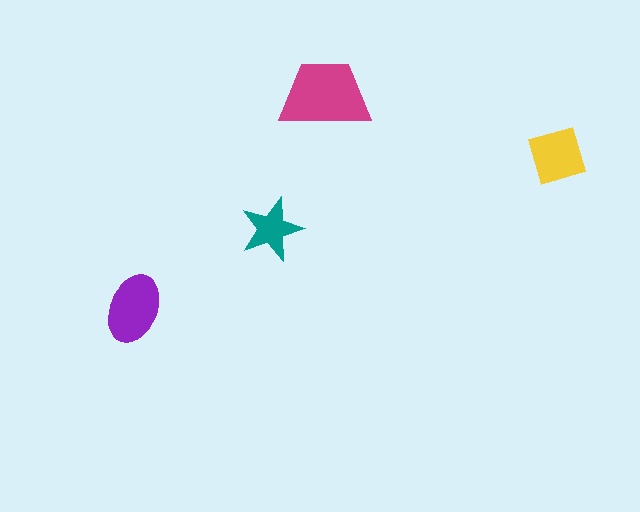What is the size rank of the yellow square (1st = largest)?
3rd.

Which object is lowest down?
The purple ellipse is bottommost.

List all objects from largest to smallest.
The magenta trapezoid, the purple ellipse, the yellow square, the teal star.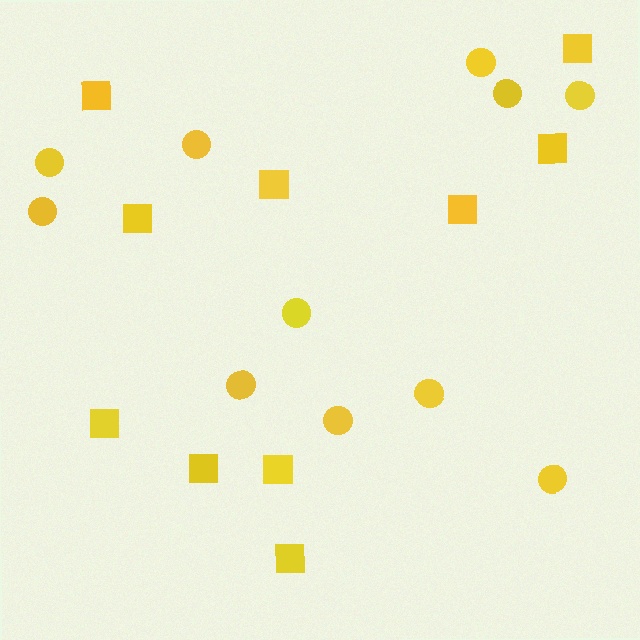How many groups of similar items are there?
There are 2 groups: one group of squares (10) and one group of circles (11).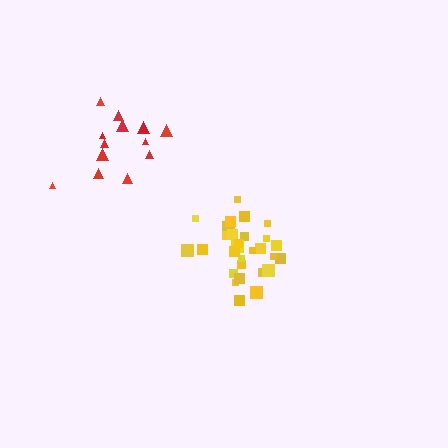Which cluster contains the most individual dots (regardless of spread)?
Yellow (29).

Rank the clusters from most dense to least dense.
yellow, red.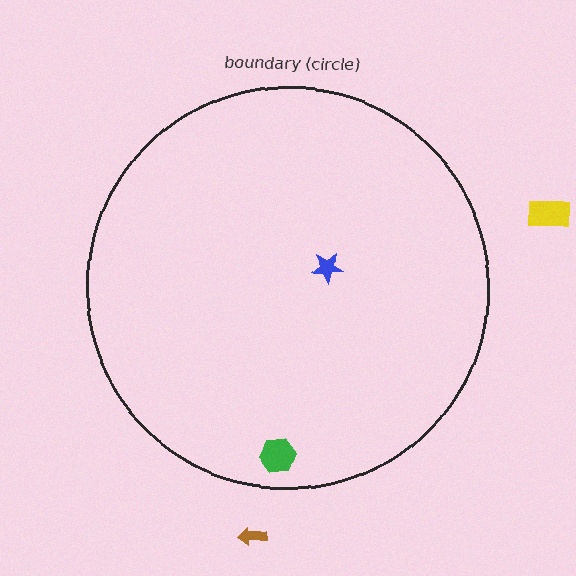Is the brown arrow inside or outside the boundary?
Outside.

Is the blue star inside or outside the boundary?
Inside.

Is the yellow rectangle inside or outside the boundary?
Outside.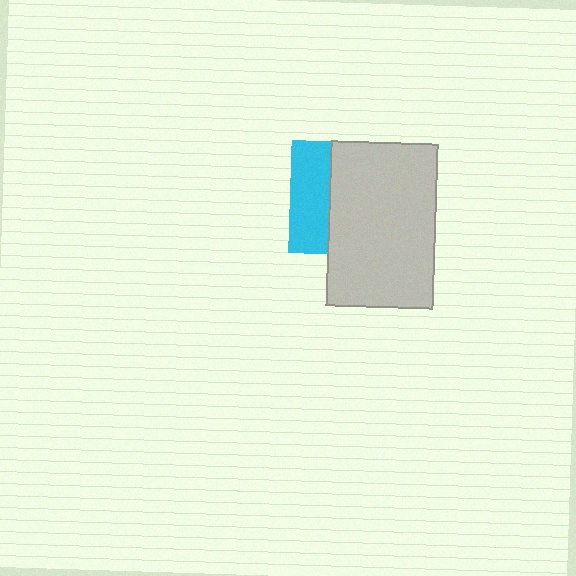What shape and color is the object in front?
The object in front is a light gray rectangle.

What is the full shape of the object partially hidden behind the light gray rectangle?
The partially hidden object is a cyan square.